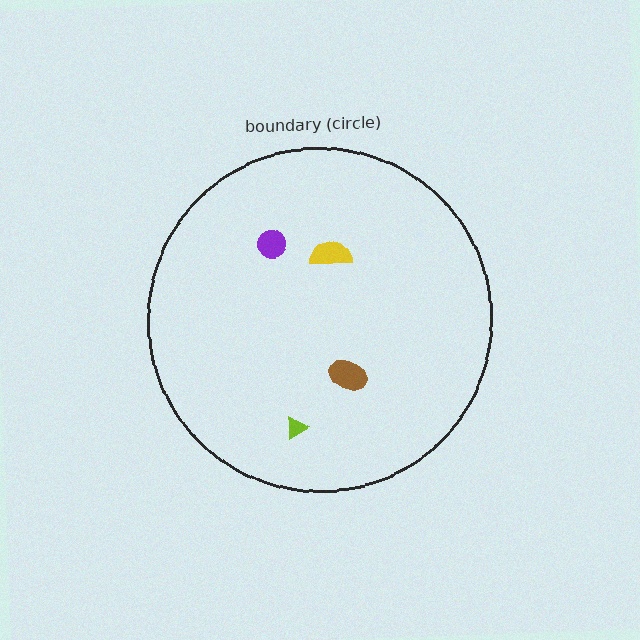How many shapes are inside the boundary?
4 inside, 0 outside.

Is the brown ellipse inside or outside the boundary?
Inside.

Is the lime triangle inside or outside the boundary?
Inside.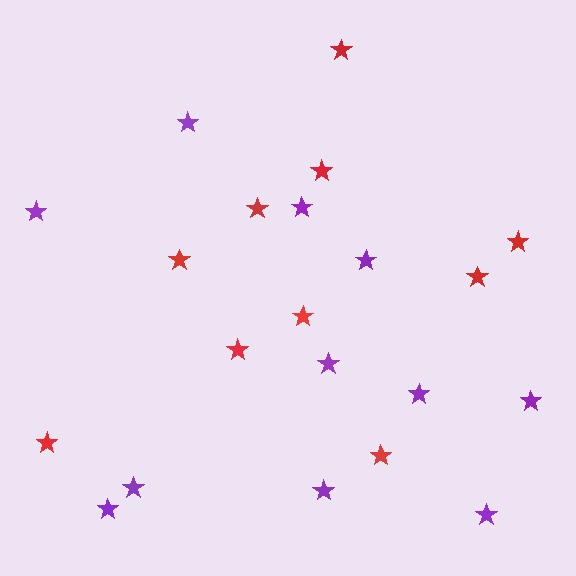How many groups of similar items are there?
There are 2 groups: one group of red stars (10) and one group of purple stars (11).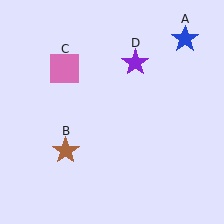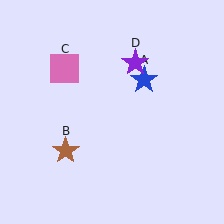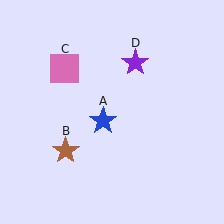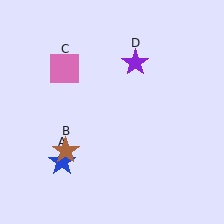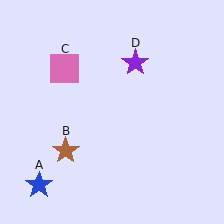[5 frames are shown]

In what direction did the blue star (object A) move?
The blue star (object A) moved down and to the left.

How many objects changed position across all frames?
1 object changed position: blue star (object A).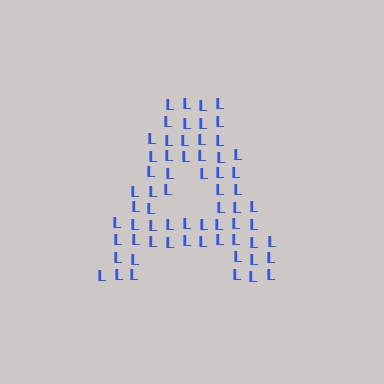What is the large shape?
The large shape is the letter A.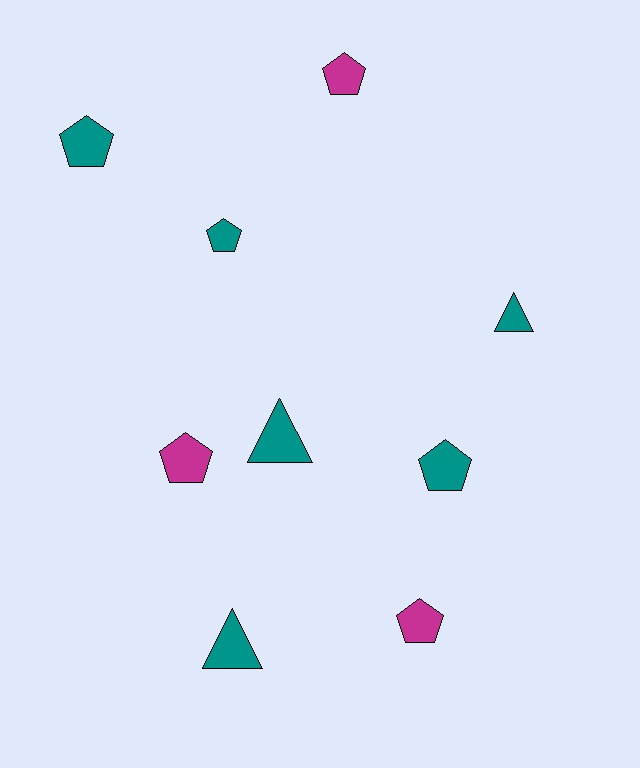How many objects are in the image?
There are 9 objects.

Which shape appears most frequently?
Pentagon, with 6 objects.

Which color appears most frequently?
Teal, with 6 objects.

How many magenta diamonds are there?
There are no magenta diamonds.